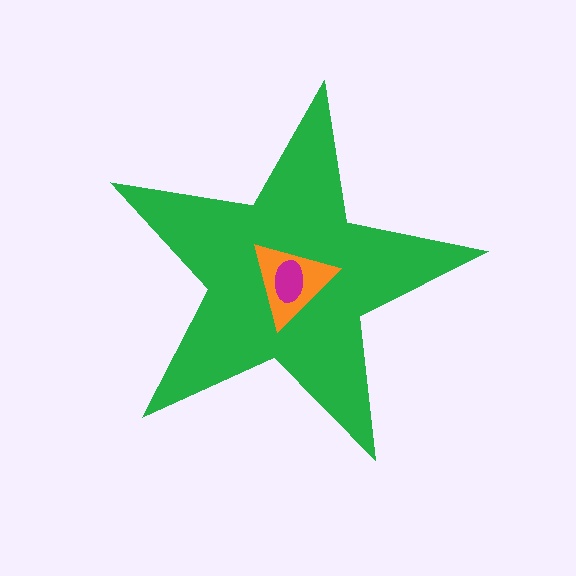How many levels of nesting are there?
3.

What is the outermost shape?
The green star.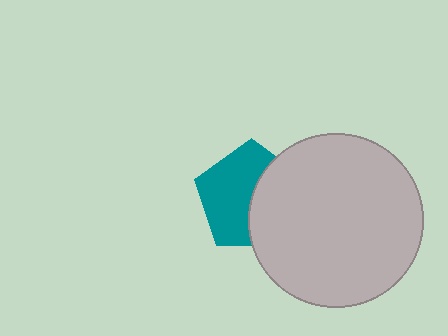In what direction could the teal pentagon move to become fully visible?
The teal pentagon could move left. That would shift it out from behind the light gray circle entirely.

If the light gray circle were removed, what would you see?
You would see the complete teal pentagon.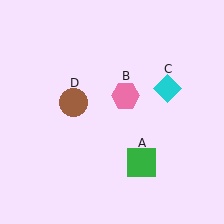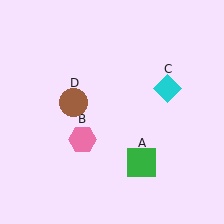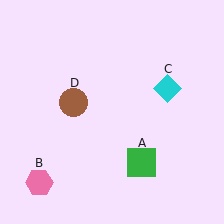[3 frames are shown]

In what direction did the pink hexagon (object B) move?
The pink hexagon (object B) moved down and to the left.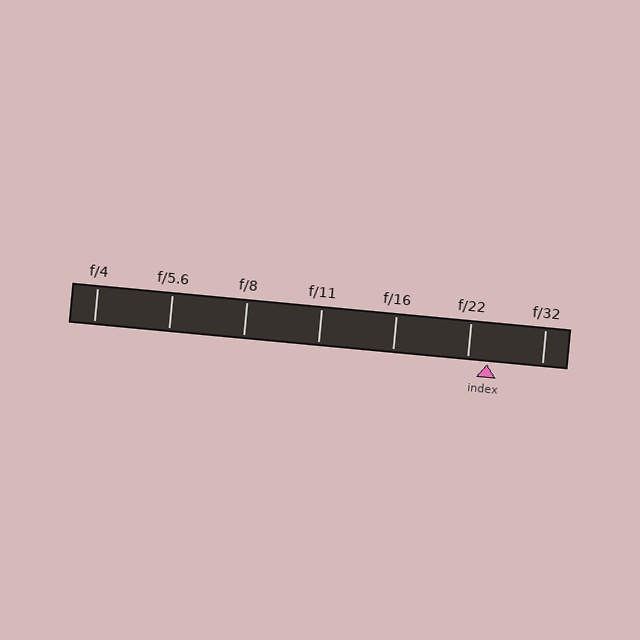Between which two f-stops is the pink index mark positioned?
The index mark is between f/22 and f/32.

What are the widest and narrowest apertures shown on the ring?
The widest aperture shown is f/4 and the narrowest is f/32.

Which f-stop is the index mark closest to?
The index mark is closest to f/22.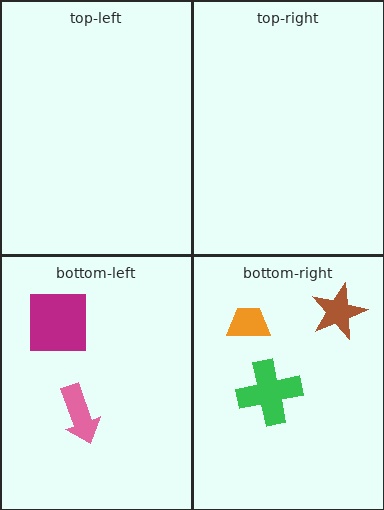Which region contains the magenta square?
The bottom-left region.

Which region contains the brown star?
The bottom-right region.